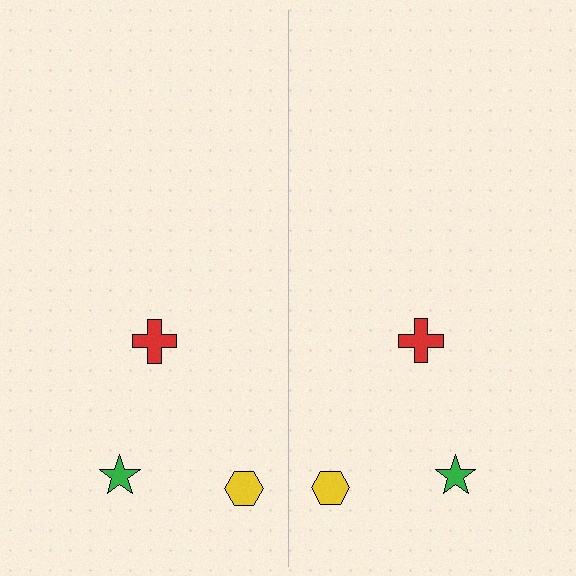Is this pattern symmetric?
Yes, this pattern has bilateral (reflection) symmetry.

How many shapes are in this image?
There are 6 shapes in this image.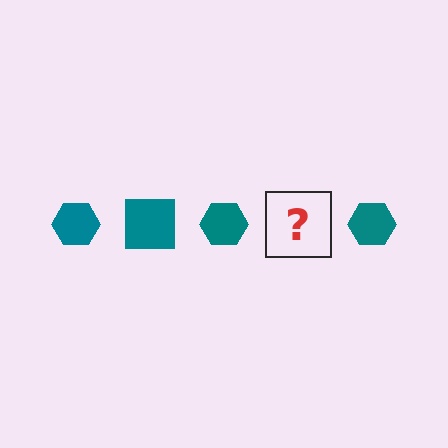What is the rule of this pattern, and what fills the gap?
The rule is that the pattern cycles through hexagon, square shapes in teal. The gap should be filled with a teal square.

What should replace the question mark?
The question mark should be replaced with a teal square.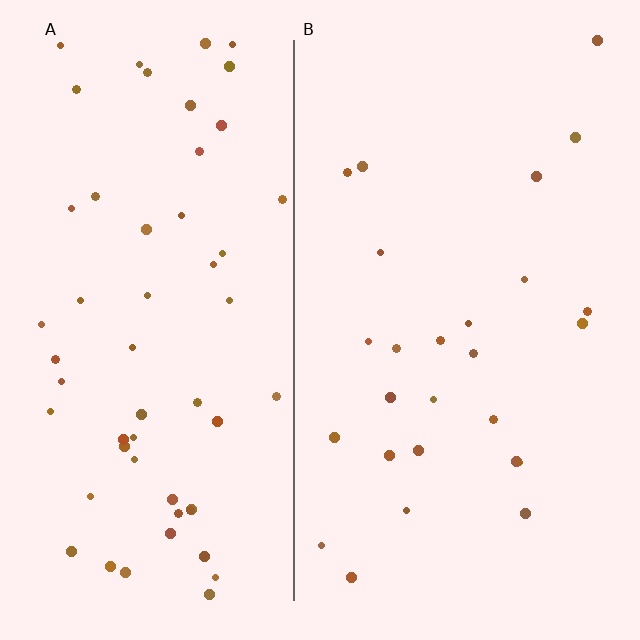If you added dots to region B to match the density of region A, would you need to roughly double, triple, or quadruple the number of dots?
Approximately double.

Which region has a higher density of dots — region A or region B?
A (the left).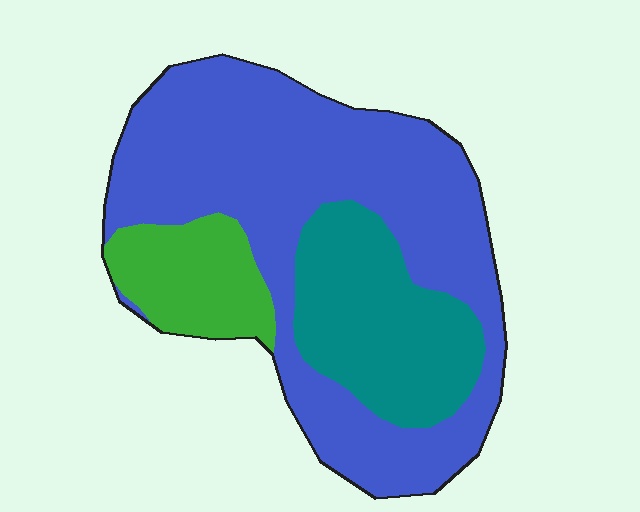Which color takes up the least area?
Green, at roughly 15%.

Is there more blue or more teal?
Blue.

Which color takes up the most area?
Blue, at roughly 60%.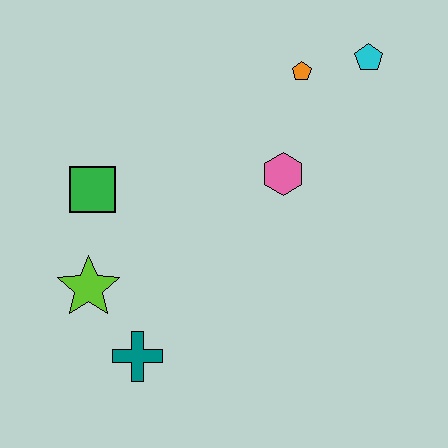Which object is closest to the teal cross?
The lime star is closest to the teal cross.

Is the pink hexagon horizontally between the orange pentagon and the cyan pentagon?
No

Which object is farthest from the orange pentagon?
The teal cross is farthest from the orange pentagon.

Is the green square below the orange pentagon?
Yes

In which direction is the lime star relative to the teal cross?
The lime star is above the teal cross.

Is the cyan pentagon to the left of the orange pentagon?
No